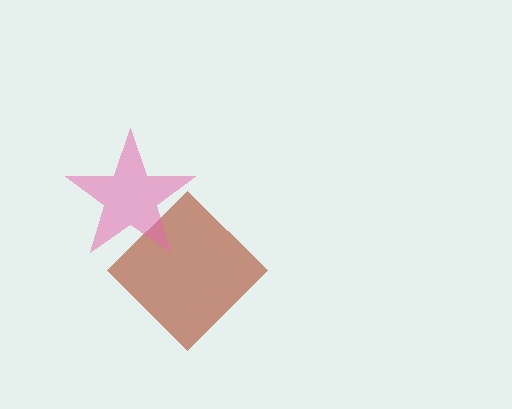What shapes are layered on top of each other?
The layered shapes are: a brown diamond, a pink star.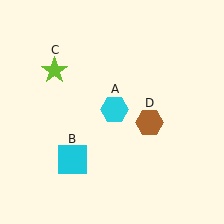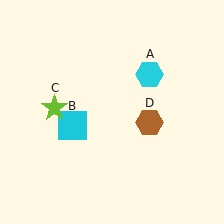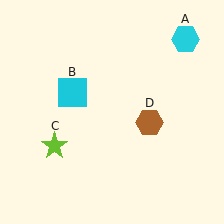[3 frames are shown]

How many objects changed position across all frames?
3 objects changed position: cyan hexagon (object A), cyan square (object B), lime star (object C).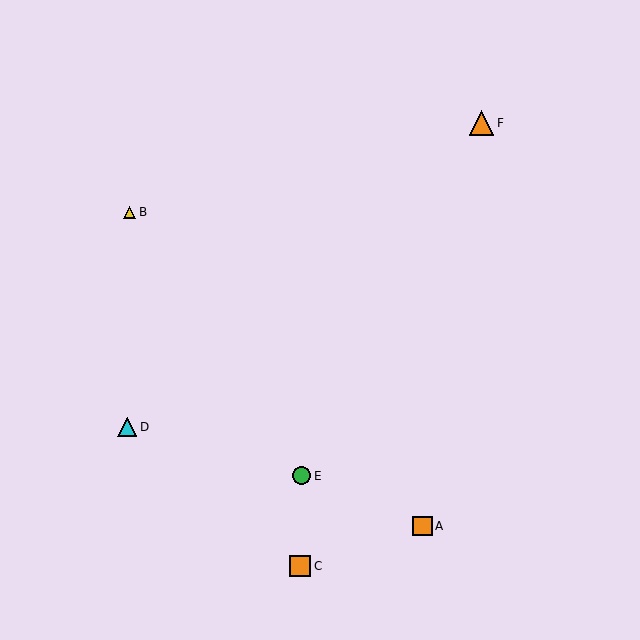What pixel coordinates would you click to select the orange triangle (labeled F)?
Click at (482, 123) to select the orange triangle F.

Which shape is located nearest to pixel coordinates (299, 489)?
The green circle (labeled E) at (301, 476) is nearest to that location.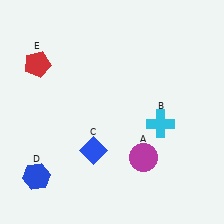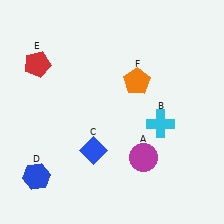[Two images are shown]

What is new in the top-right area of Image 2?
An orange pentagon (F) was added in the top-right area of Image 2.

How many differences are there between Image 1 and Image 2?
There is 1 difference between the two images.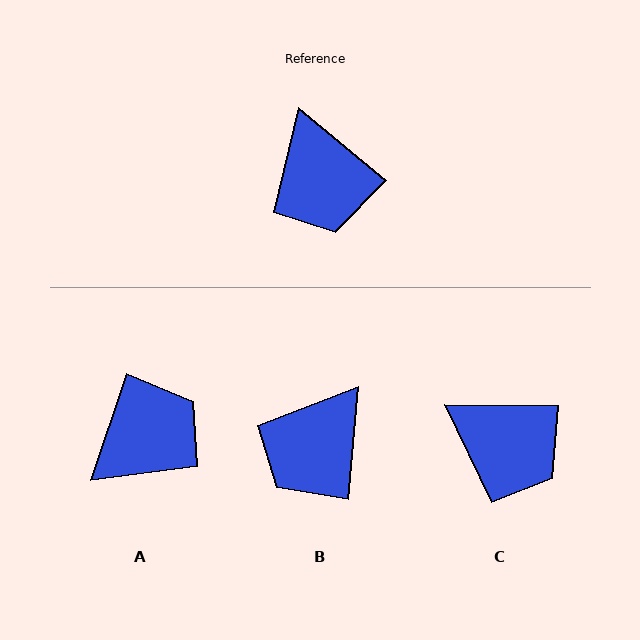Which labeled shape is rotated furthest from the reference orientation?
A, about 111 degrees away.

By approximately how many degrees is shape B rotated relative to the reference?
Approximately 55 degrees clockwise.